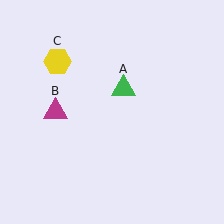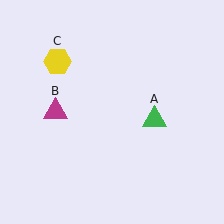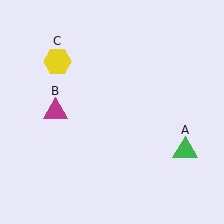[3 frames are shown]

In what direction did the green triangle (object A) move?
The green triangle (object A) moved down and to the right.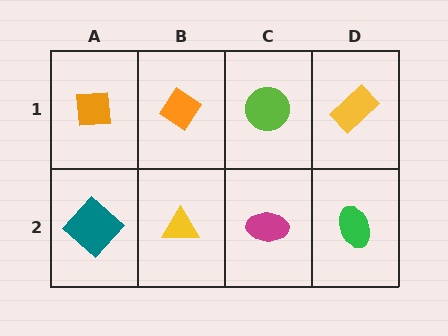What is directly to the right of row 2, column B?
A magenta ellipse.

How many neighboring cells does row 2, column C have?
3.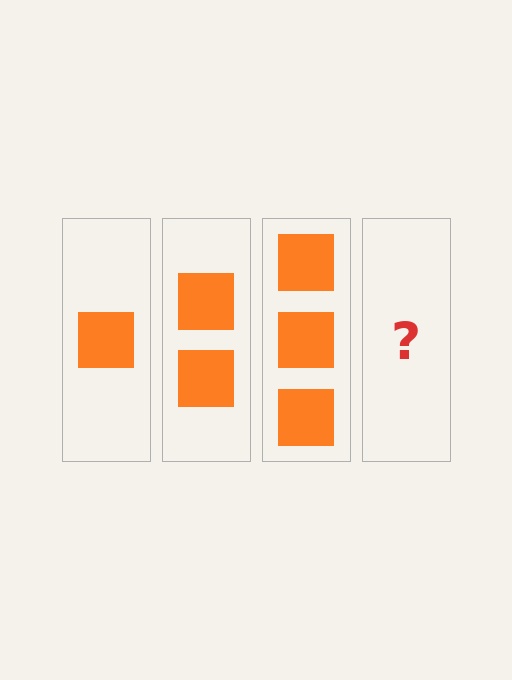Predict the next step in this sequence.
The next step is 4 squares.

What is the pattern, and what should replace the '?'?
The pattern is that each step adds one more square. The '?' should be 4 squares.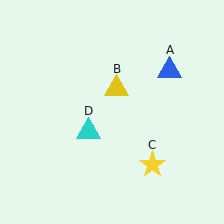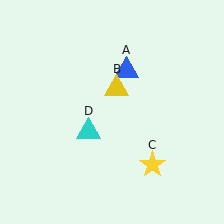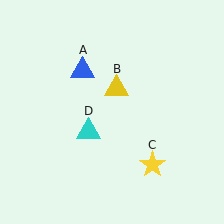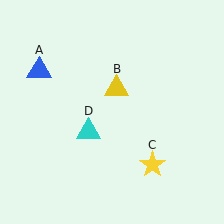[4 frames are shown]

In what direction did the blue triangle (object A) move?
The blue triangle (object A) moved left.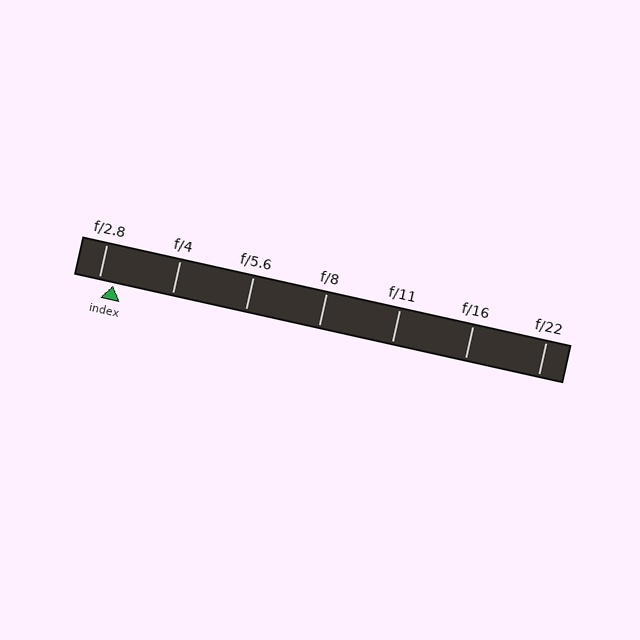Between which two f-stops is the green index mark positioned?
The index mark is between f/2.8 and f/4.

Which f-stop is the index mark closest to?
The index mark is closest to f/2.8.